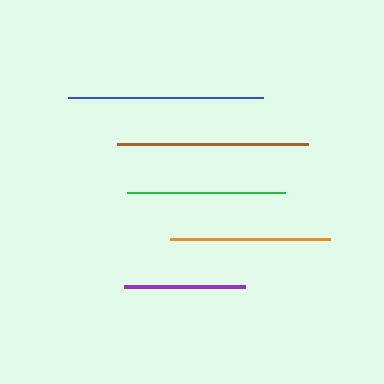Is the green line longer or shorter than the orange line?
The orange line is longer than the green line.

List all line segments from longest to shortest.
From longest to shortest: blue, brown, orange, green, purple.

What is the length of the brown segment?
The brown segment is approximately 190 pixels long.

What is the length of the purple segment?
The purple segment is approximately 121 pixels long.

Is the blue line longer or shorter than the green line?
The blue line is longer than the green line.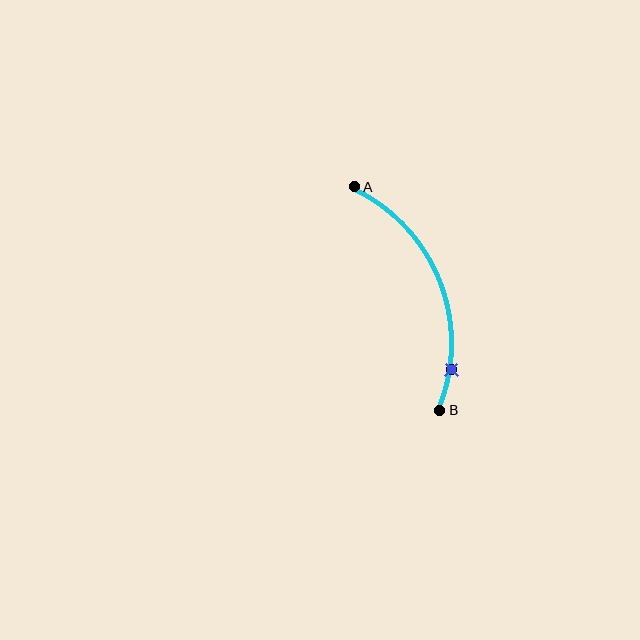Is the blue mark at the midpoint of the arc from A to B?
No. The blue mark lies on the arc but is closer to endpoint B. The arc midpoint would be at the point on the curve equidistant along the arc from both A and B.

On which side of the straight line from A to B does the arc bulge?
The arc bulges to the right of the straight line connecting A and B.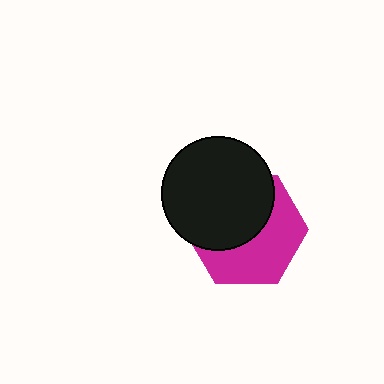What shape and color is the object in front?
The object in front is a black circle.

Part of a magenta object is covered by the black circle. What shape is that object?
It is a hexagon.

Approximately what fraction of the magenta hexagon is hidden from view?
Roughly 51% of the magenta hexagon is hidden behind the black circle.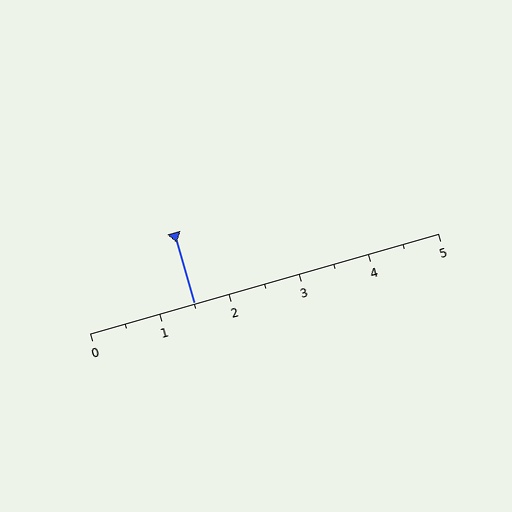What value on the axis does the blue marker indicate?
The marker indicates approximately 1.5.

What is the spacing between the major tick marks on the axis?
The major ticks are spaced 1 apart.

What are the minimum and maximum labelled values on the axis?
The axis runs from 0 to 5.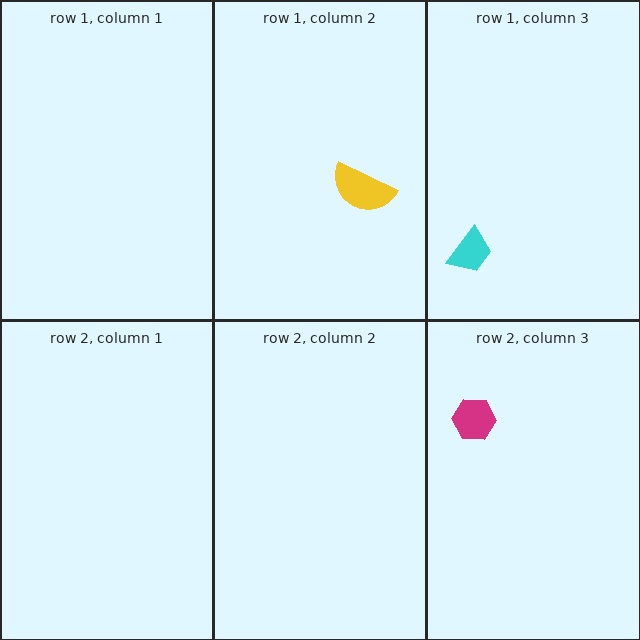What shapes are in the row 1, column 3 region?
The cyan trapezoid.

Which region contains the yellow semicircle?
The row 1, column 2 region.